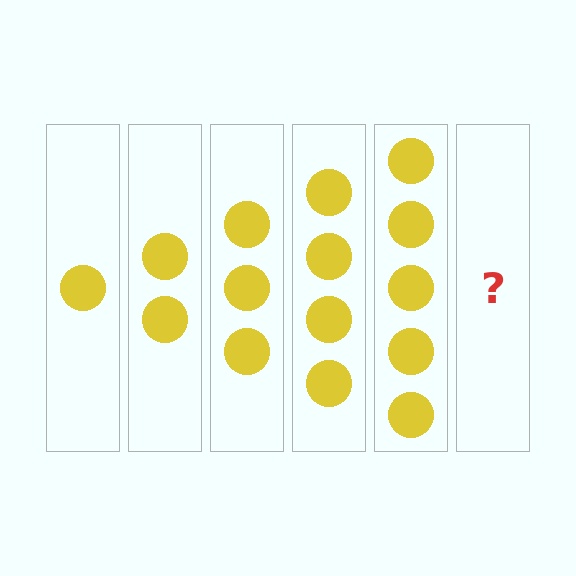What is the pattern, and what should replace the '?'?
The pattern is that each step adds one more circle. The '?' should be 6 circles.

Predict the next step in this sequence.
The next step is 6 circles.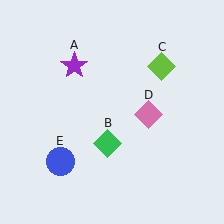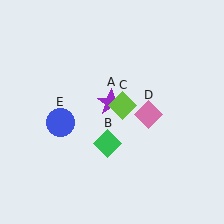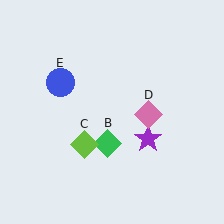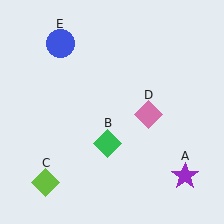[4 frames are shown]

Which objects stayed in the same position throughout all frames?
Green diamond (object B) and pink diamond (object D) remained stationary.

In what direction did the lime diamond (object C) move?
The lime diamond (object C) moved down and to the left.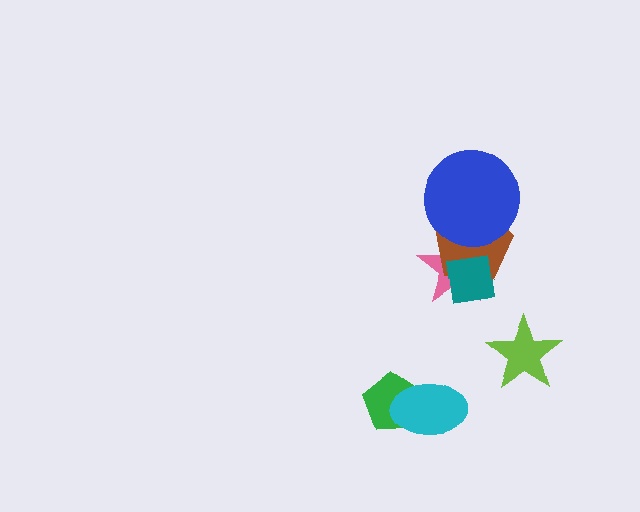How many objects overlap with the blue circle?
2 objects overlap with the blue circle.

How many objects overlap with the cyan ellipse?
1 object overlaps with the cyan ellipse.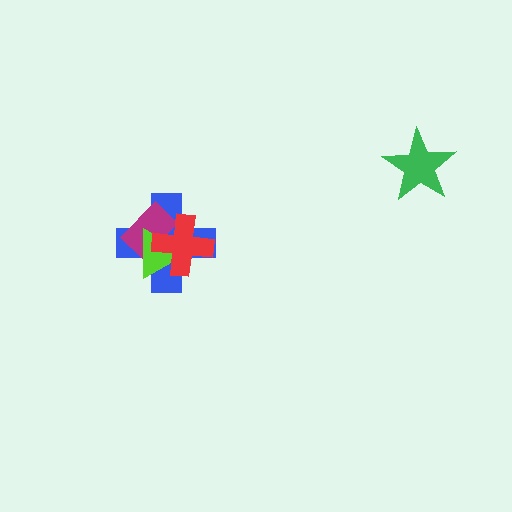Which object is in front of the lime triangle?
The red cross is in front of the lime triangle.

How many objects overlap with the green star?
0 objects overlap with the green star.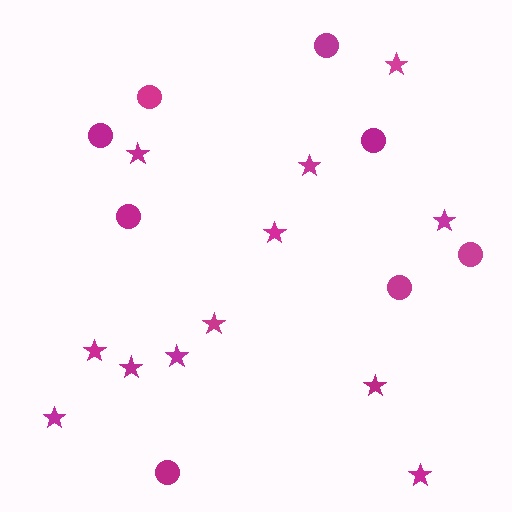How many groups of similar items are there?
There are 2 groups: one group of stars (12) and one group of circles (8).